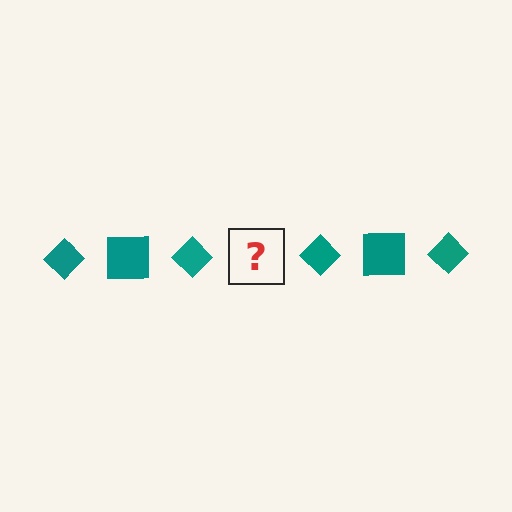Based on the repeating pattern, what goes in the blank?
The blank should be a teal square.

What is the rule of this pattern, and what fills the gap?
The rule is that the pattern cycles through diamond, square shapes in teal. The gap should be filled with a teal square.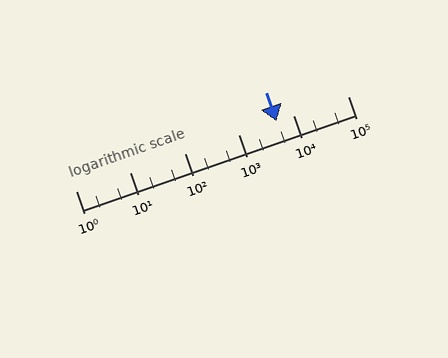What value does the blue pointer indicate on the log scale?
The pointer indicates approximately 4800.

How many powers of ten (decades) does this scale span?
The scale spans 5 decades, from 1 to 100000.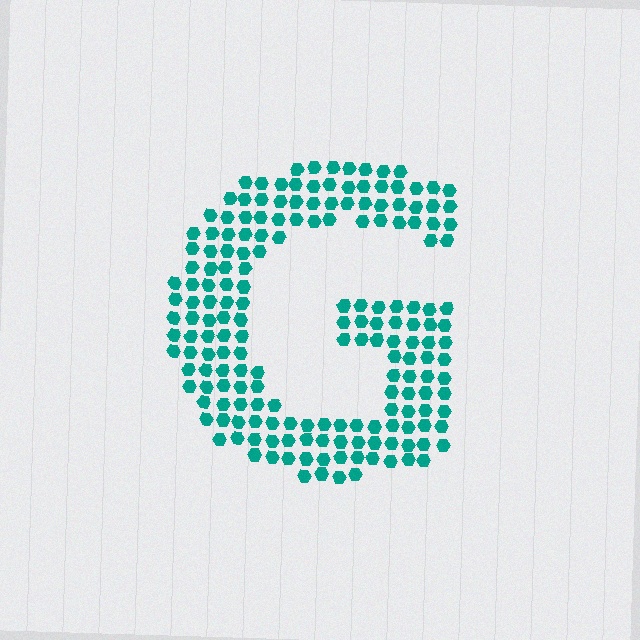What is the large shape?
The large shape is the letter G.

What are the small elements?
The small elements are hexagons.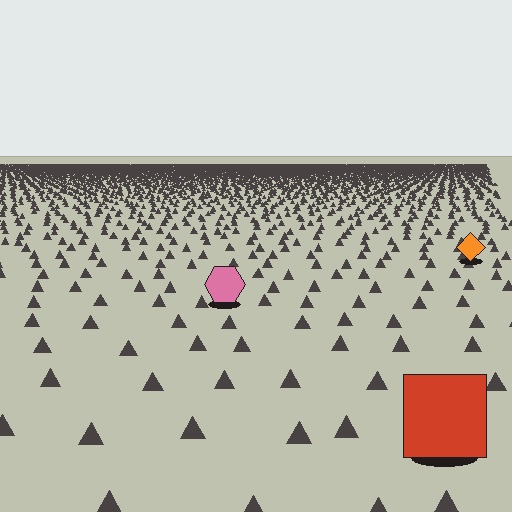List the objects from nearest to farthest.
From nearest to farthest: the red square, the pink hexagon, the orange diamond.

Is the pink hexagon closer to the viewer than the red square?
No. The red square is closer — you can tell from the texture gradient: the ground texture is coarser near it.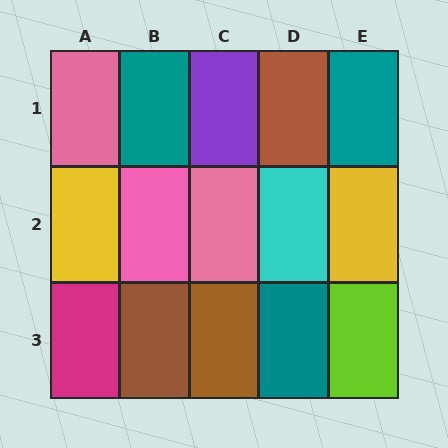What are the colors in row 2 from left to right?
Yellow, pink, pink, cyan, yellow.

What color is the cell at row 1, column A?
Pink.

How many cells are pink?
3 cells are pink.